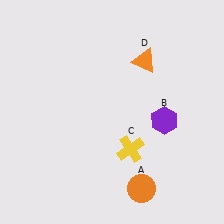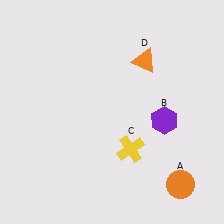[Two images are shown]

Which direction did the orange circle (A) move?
The orange circle (A) moved right.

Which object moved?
The orange circle (A) moved right.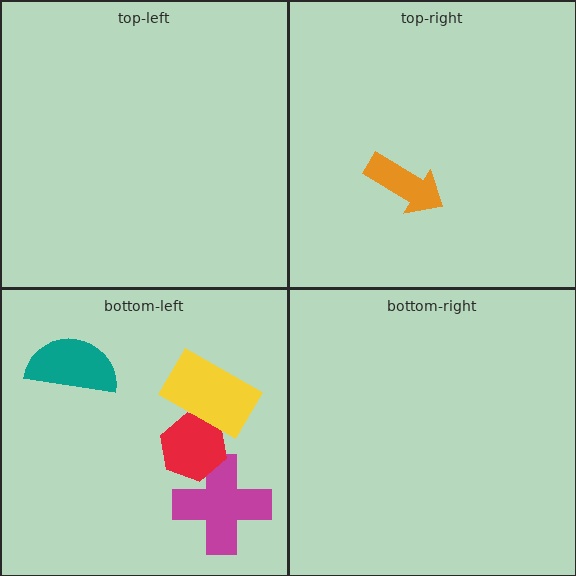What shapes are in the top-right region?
The orange arrow.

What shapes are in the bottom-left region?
The magenta cross, the red hexagon, the teal semicircle, the yellow rectangle.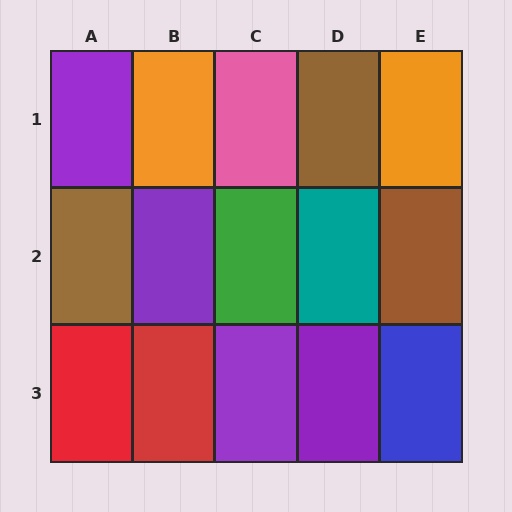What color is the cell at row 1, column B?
Orange.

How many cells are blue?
1 cell is blue.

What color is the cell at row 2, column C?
Green.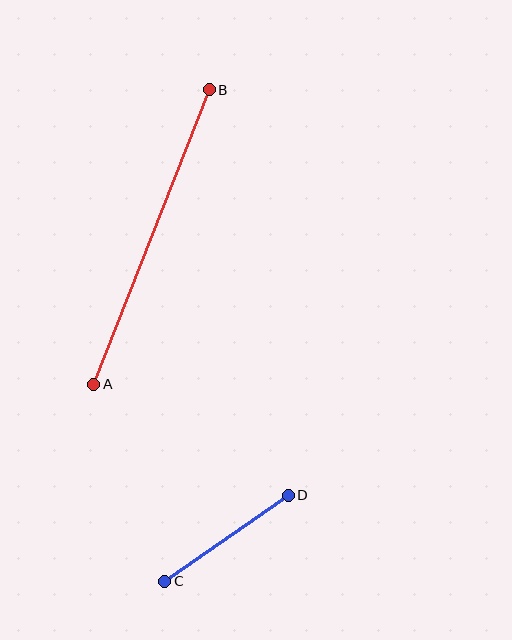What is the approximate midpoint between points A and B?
The midpoint is at approximately (151, 237) pixels.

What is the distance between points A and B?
The distance is approximately 317 pixels.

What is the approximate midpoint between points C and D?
The midpoint is at approximately (227, 538) pixels.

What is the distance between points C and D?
The distance is approximately 151 pixels.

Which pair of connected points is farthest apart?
Points A and B are farthest apart.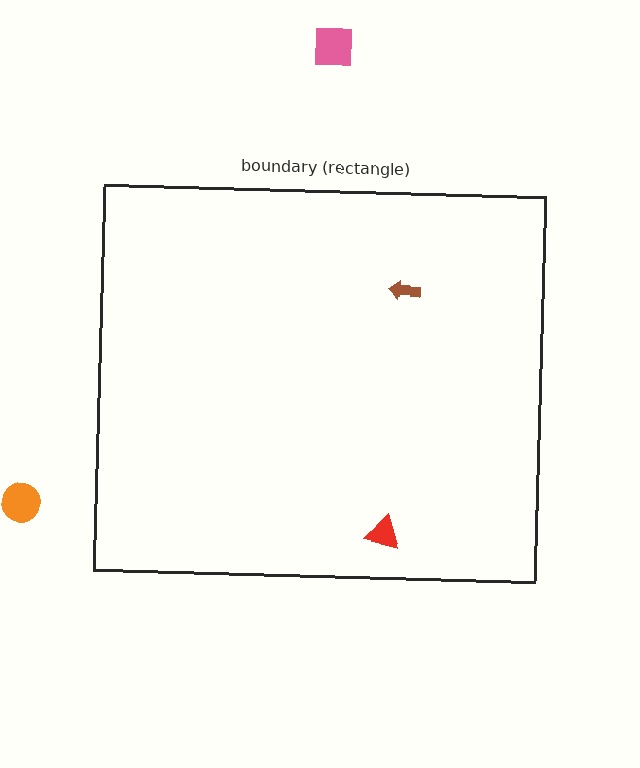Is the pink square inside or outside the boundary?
Outside.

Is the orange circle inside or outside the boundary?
Outside.